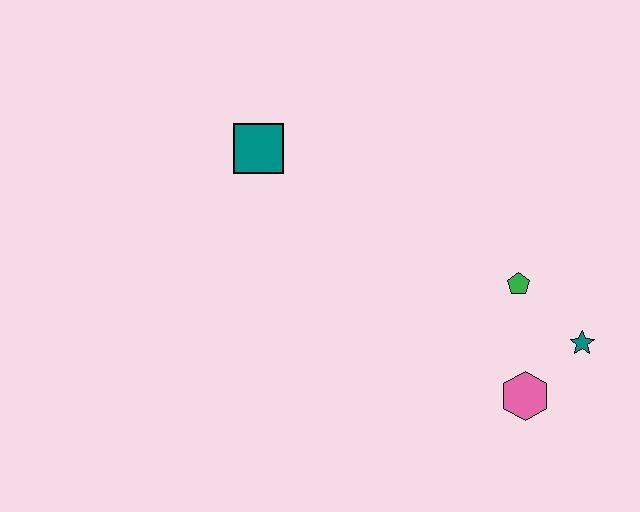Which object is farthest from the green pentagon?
The teal square is farthest from the green pentagon.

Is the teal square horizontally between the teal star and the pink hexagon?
No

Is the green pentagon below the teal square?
Yes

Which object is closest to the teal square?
The green pentagon is closest to the teal square.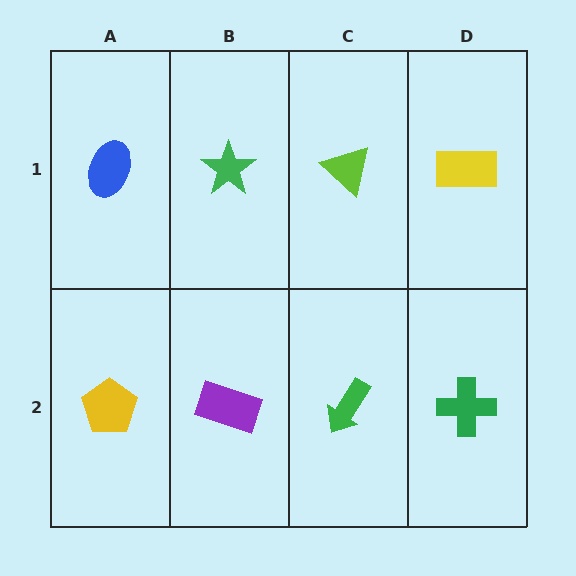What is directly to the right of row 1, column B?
A lime triangle.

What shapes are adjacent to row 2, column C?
A lime triangle (row 1, column C), a purple rectangle (row 2, column B), a green cross (row 2, column D).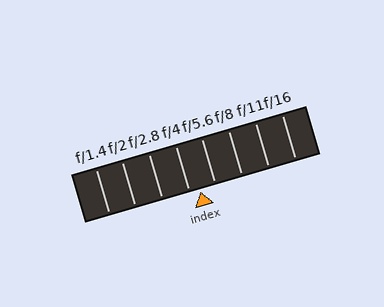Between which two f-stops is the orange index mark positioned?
The index mark is between f/4 and f/5.6.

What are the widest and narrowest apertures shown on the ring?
The widest aperture shown is f/1.4 and the narrowest is f/16.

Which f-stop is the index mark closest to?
The index mark is closest to f/4.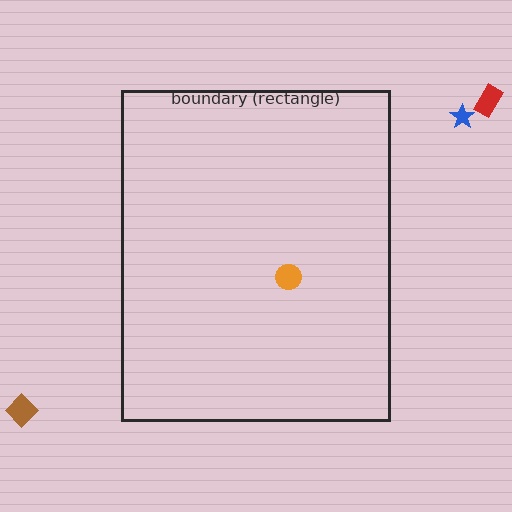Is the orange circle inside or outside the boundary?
Inside.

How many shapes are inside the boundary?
1 inside, 3 outside.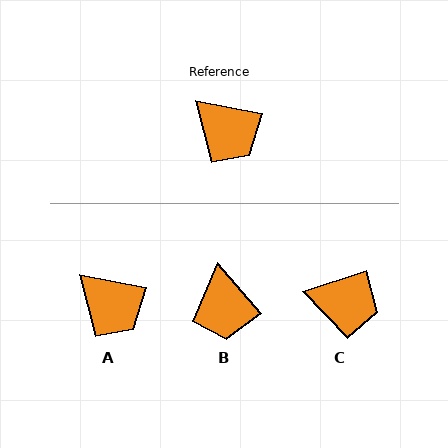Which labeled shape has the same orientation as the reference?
A.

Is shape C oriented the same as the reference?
No, it is off by about 30 degrees.